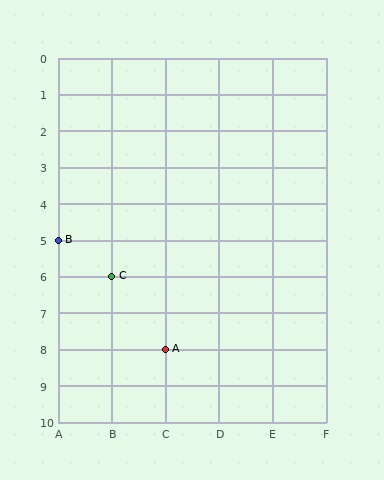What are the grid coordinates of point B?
Point B is at grid coordinates (A, 5).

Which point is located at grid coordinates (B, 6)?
Point C is at (B, 6).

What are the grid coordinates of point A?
Point A is at grid coordinates (C, 8).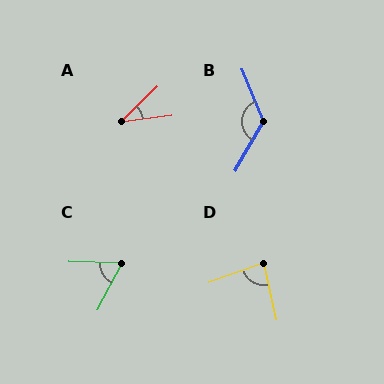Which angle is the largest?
B, at approximately 127 degrees.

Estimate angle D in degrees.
Approximately 83 degrees.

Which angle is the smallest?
A, at approximately 37 degrees.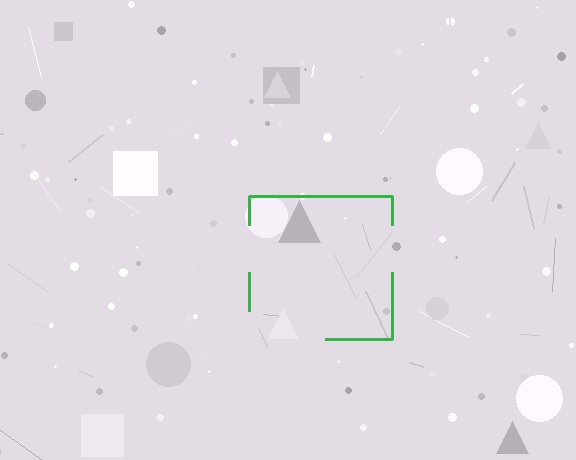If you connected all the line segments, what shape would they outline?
They would outline a square.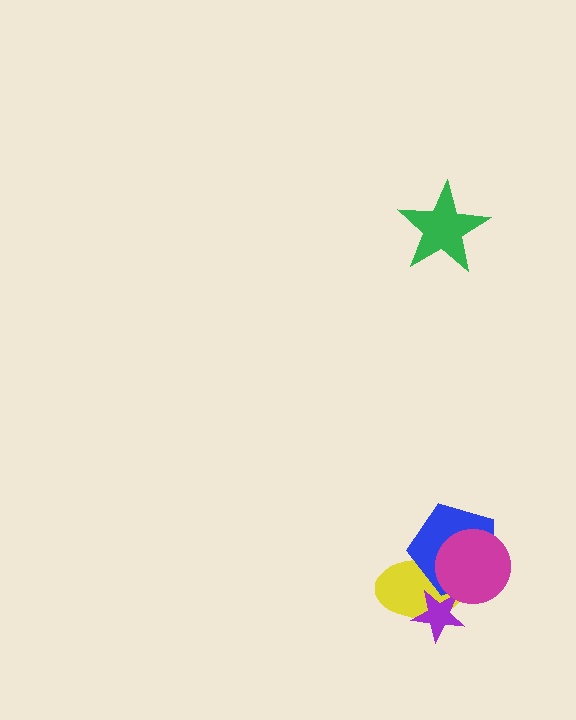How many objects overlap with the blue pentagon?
3 objects overlap with the blue pentagon.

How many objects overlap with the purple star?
2 objects overlap with the purple star.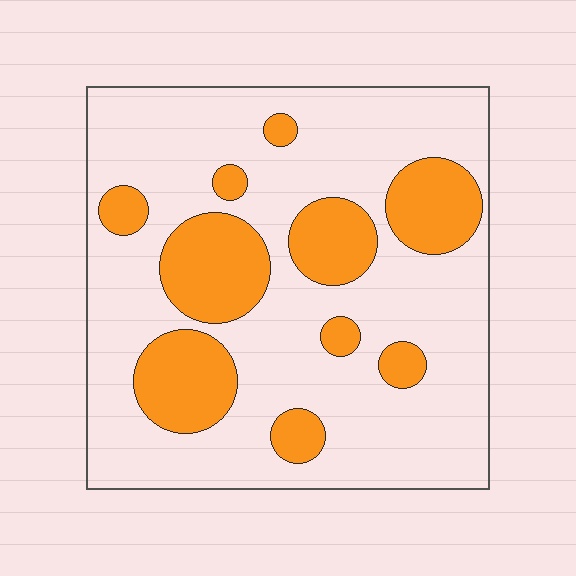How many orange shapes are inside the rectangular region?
10.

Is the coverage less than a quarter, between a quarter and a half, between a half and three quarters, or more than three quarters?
Between a quarter and a half.